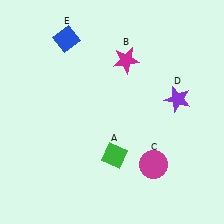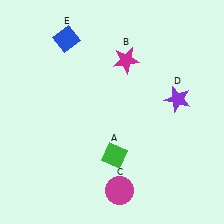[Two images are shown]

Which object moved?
The magenta circle (C) moved left.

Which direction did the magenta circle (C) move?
The magenta circle (C) moved left.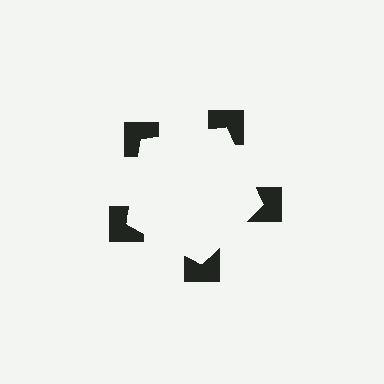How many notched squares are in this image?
There are 5 — one at each vertex of the illusory pentagon.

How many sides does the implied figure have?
5 sides.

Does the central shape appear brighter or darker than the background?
It typically appears slightly brighter than the background, even though no actual brightness change is drawn.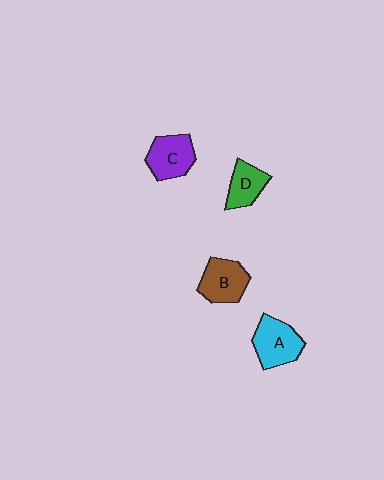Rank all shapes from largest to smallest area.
From largest to smallest: A (cyan), B (brown), C (purple), D (green).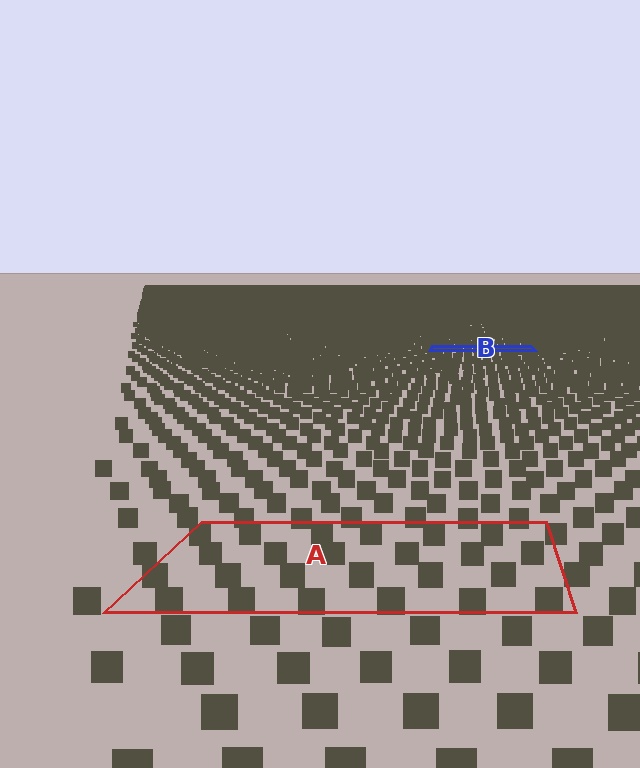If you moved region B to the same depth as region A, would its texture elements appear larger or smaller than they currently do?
They would appear larger. At a closer depth, the same texture elements are projected at a bigger on-screen size.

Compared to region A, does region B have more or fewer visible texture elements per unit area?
Region B has more texture elements per unit area — they are packed more densely because it is farther away.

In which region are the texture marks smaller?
The texture marks are smaller in region B, because it is farther away.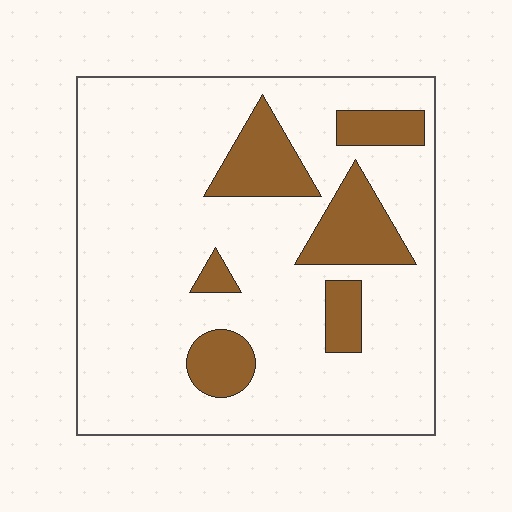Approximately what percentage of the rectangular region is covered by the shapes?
Approximately 20%.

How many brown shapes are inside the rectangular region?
6.